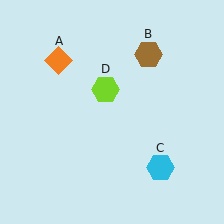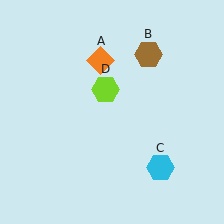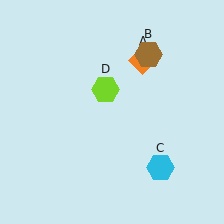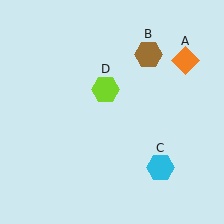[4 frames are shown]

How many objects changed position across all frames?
1 object changed position: orange diamond (object A).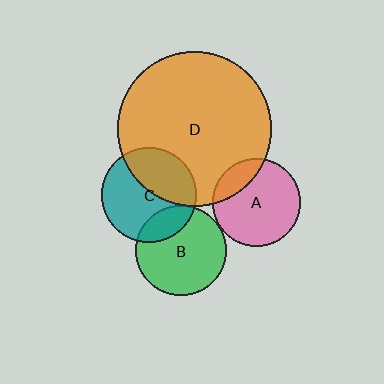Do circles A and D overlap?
Yes.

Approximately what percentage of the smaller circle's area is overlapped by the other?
Approximately 20%.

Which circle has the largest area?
Circle D (orange).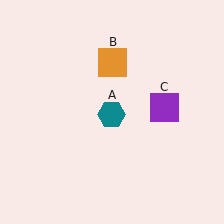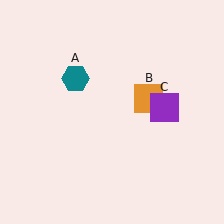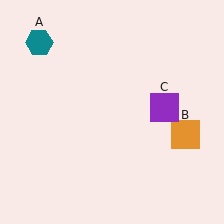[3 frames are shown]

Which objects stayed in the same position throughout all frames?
Purple square (object C) remained stationary.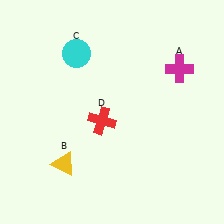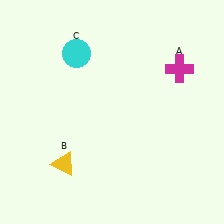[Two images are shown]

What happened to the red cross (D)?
The red cross (D) was removed in Image 2. It was in the bottom-left area of Image 1.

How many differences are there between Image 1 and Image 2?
There is 1 difference between the two images.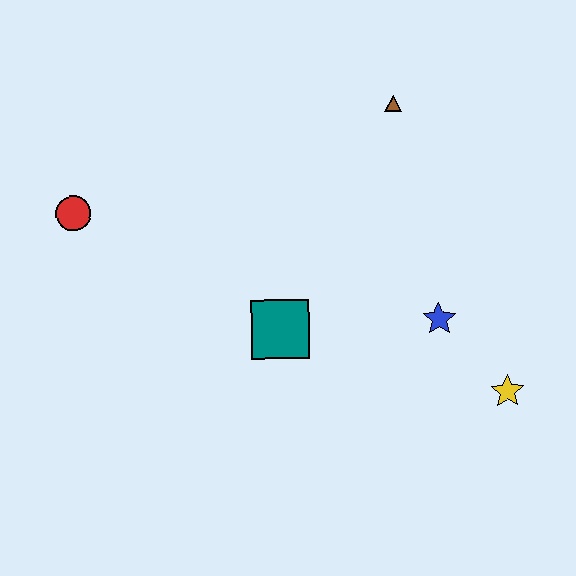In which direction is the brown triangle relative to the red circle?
The brown triangle is to the right of the red circle.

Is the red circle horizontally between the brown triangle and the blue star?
No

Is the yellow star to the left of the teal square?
No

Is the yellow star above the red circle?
No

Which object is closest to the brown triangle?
The blue star is closest to the brown triangle.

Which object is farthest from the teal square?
The brown triangle is farthest from the teal square.